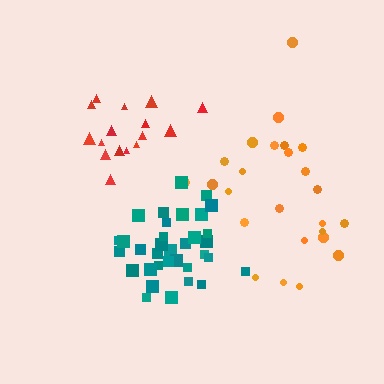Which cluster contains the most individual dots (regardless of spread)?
Teal (34).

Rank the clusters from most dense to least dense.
teal, red, orange.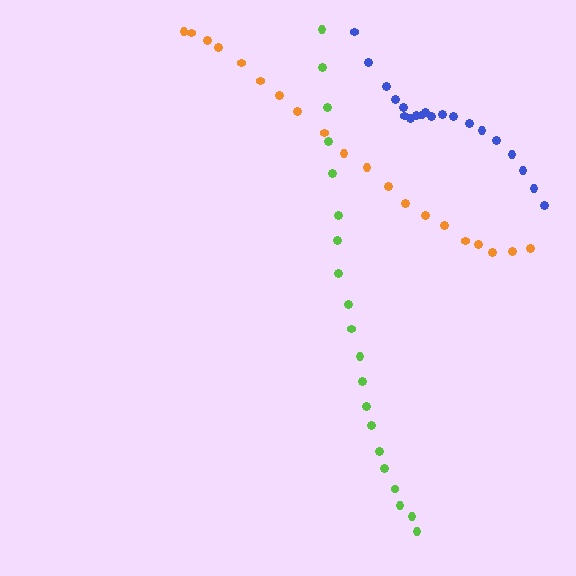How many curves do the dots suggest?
There are 3 distinct paths.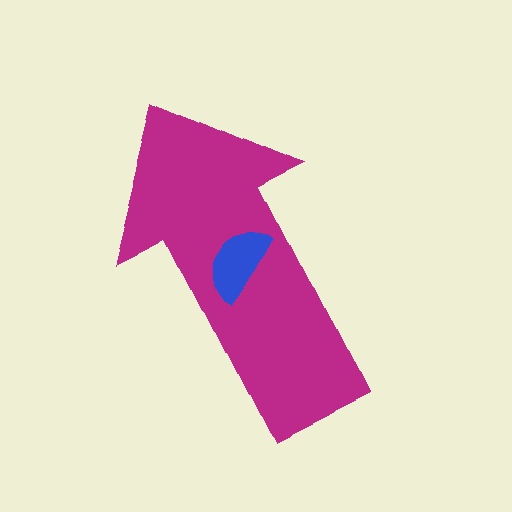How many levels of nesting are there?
2.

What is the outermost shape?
The magenta arrow.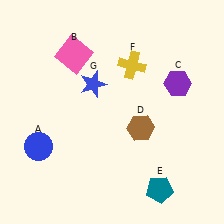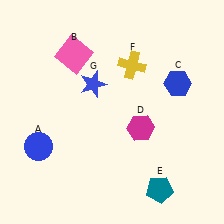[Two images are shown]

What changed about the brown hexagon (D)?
In Image 1, D is brown. In Image 2, it changed to magenta.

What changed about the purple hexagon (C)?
In Image 1, C is purple. In Image 2, it changed to blue.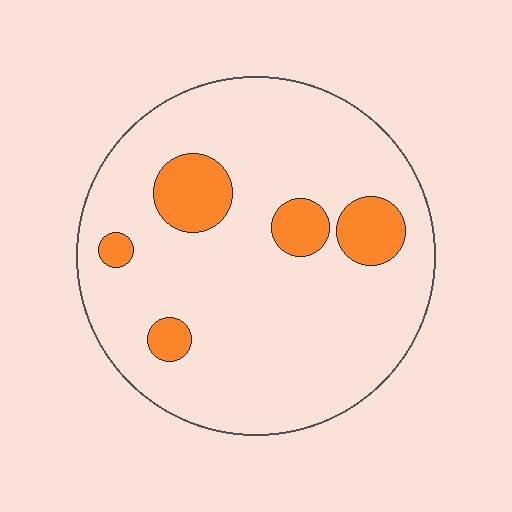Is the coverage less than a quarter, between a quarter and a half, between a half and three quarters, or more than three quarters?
Less than a quarter.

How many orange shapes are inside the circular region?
5.